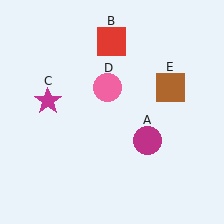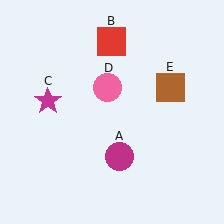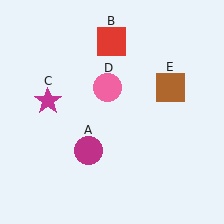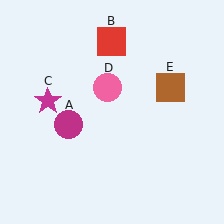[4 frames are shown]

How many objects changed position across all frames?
1 object changed position: magenta circle (object A).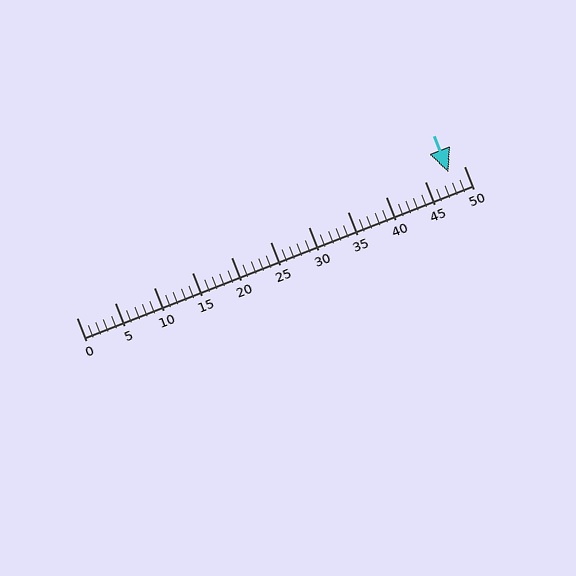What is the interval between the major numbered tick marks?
The major tick marks are spaced 5 units apart.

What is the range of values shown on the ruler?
The ruler shows values from 0 to 50.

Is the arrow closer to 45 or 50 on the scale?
The arrow is closer to 50.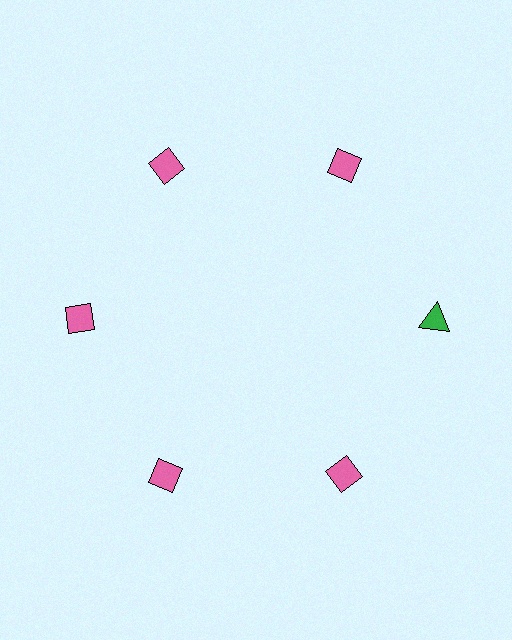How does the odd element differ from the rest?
It differs in both color (green instead of pink) and shape (triangle instead of diamond).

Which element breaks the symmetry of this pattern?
The green triangle at roughly the 3 o'clock position breaks the symmetry. All other shapes are pink diamonds.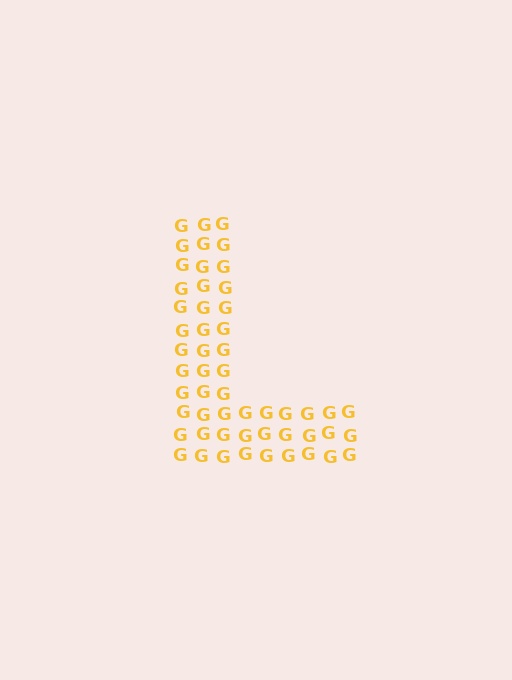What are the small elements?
The small elements are letter G's.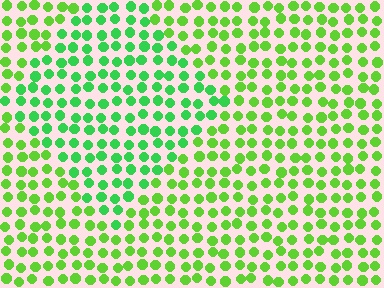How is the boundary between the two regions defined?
The boundary is defined purely by a slight shift in hue (about 28 degrees). Spacing, size, and orientation are identical on both sides.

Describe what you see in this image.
The image is filled with small lime elements in a uniform arrangement. A diamond-shaped region is visible where the elements are tinted to a slightly different hue, forming a subtle color boundary.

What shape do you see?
I see a diamond.